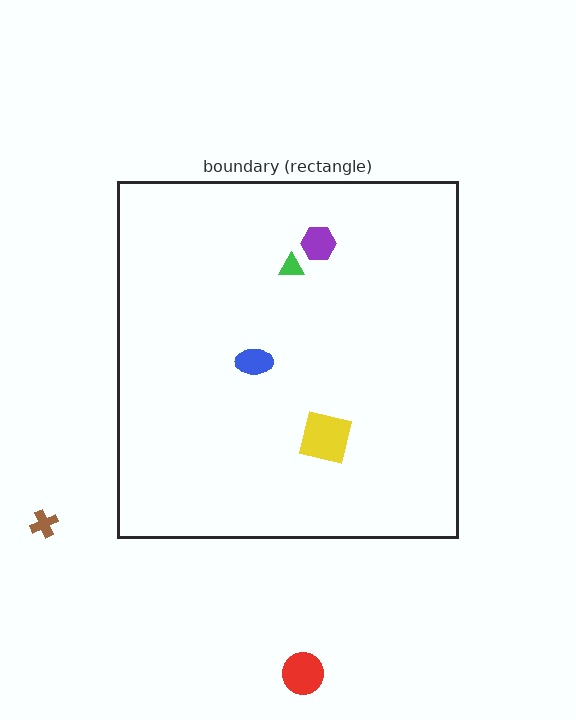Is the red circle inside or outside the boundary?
Outside.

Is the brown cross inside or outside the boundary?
Outside.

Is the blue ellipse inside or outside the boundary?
Inside.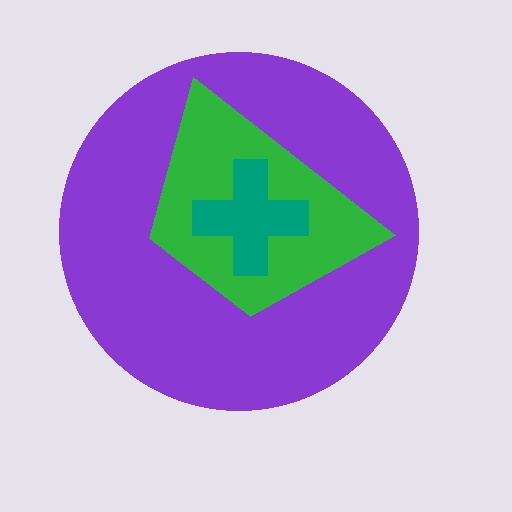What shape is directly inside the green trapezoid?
The teal cross.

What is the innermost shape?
The teal cross.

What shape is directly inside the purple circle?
The green trapezoid.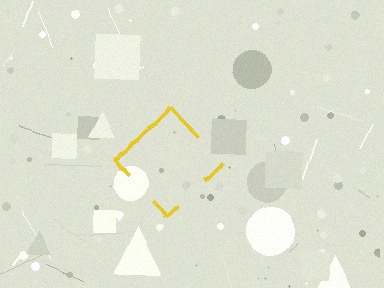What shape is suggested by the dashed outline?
The dashed outline suggests a diamond.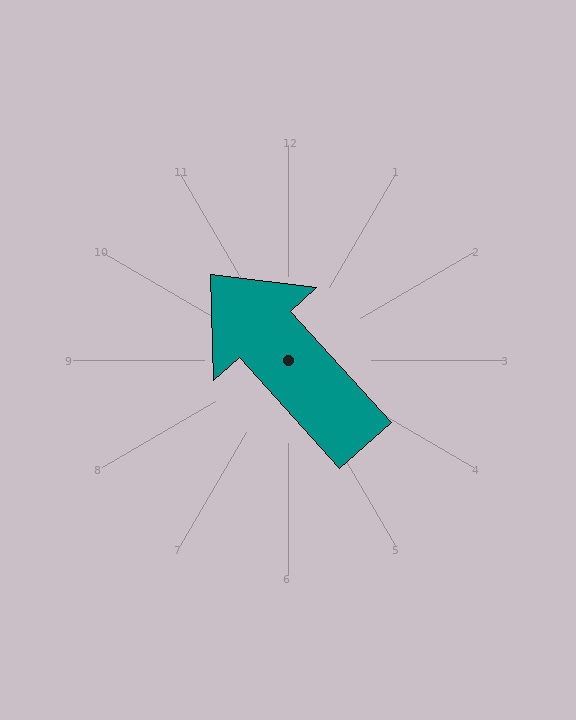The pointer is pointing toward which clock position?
Roughly 11 o'clock.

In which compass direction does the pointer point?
Northwest.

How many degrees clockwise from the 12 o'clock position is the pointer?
Approximately 318 degrees.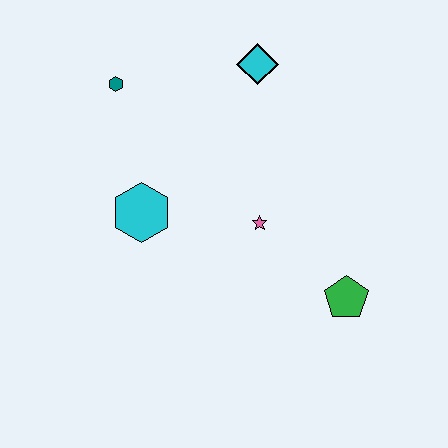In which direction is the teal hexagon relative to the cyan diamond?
The teal hexagon is to the left of the cyan diamond.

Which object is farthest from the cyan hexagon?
The green pentagon is farthest from the cyan hexagon.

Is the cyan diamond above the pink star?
Yes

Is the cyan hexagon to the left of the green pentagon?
Yes